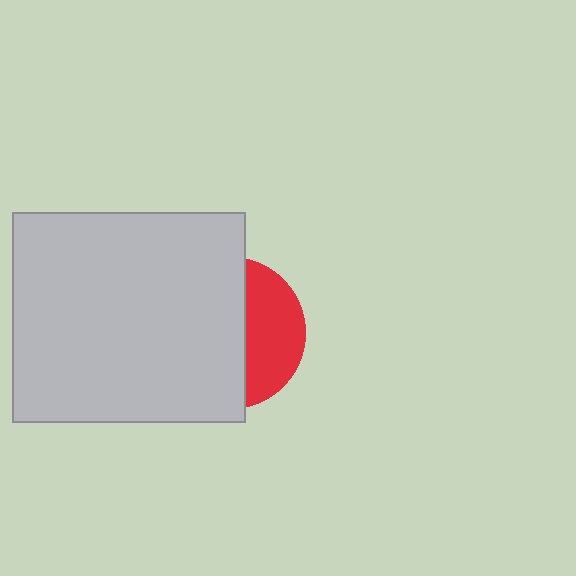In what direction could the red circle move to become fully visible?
The red circle could move right. That would shift it out from behind the light gray rectangle entirely.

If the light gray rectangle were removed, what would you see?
You would see the complete red circle.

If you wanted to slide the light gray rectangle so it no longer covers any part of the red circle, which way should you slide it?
Slide it left — that is the most direct way to separate the two shapes.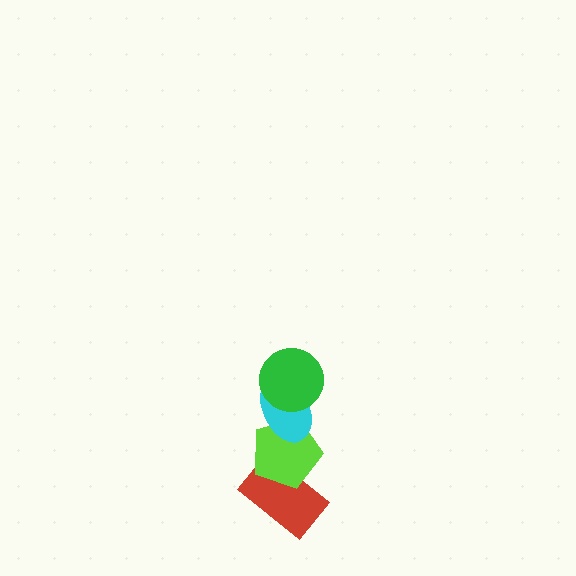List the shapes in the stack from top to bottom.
From top to bottom: the green circle, the cyan ellipse, the lime pentagon, the red rectangle.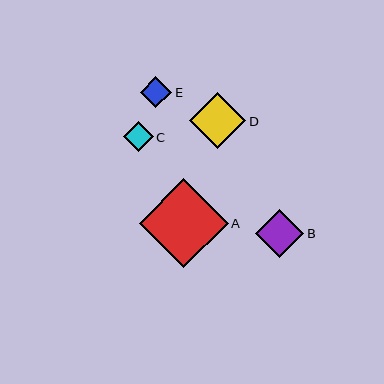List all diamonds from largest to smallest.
From largest to smallest: A, D, B, E, C.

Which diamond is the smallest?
Diamond C is the smallest with a size of approximately 30 pixels.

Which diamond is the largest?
Diamond A is the largest with a size of approximately 89 pixels.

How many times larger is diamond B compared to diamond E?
Diamond B is approximately 1.5 times the size of diamond E.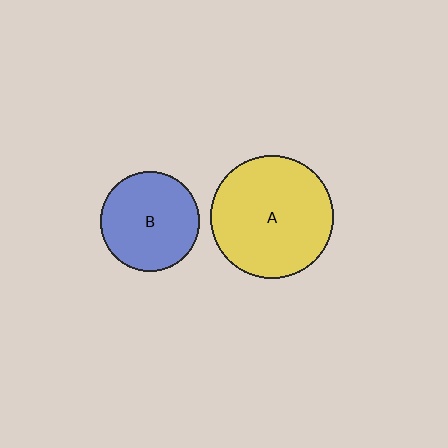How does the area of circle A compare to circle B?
Approximately 1.5 times.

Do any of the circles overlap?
No, none of the circles overlap.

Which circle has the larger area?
Circle A (yellow).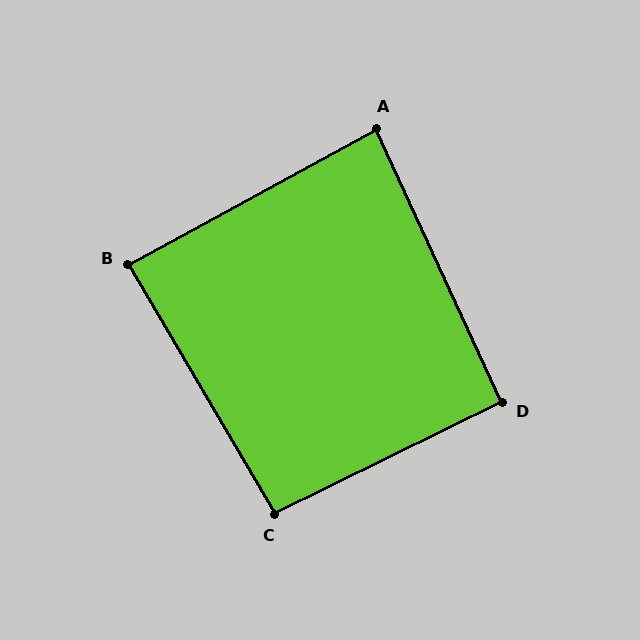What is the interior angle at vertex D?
Approximately 92 degrees (approximately right).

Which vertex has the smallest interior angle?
A, at approximately 86 degrees.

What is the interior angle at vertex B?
Approximately 88 degrees (approximately right).